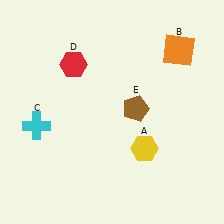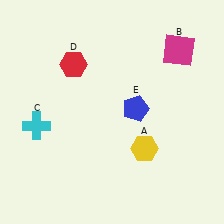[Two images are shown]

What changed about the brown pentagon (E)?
In Image 1, E is brown. In Image 2, it changed to blue.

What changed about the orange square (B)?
In Image 1, B is orange. In Image 2, it changed to magenta.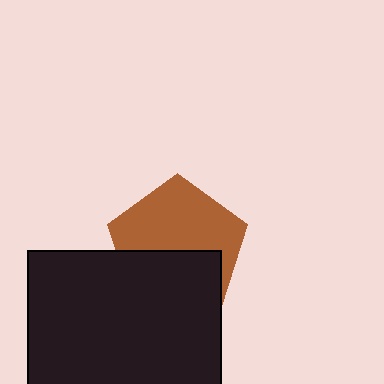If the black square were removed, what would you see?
You would see the complete brown pentagon.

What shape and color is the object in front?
The object in front is a black square.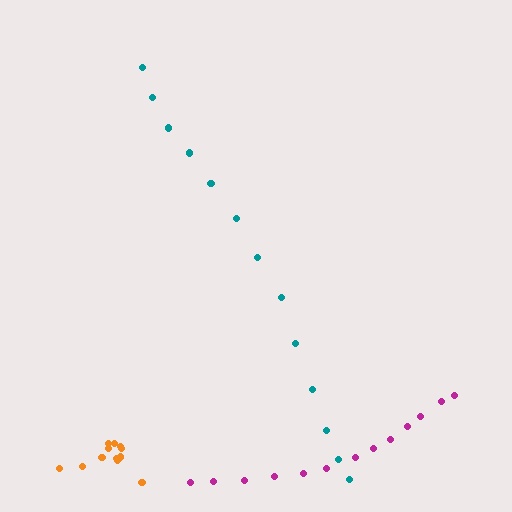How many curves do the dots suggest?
There are 3 distinct paths.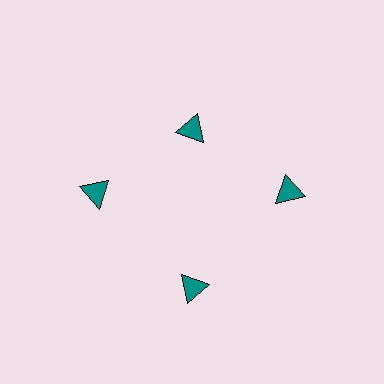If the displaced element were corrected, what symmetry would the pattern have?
It would have 4-fold rotational symmetry — the pattern would map onto itself every 90 degrees.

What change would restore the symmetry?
The symmetry would be restored by moving it outward, back onto the ring so that all 4 triangles sit at equal angles and equal distance from the center.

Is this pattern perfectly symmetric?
No. The 4 teal triangles are arranged in a ring, but one element near the 12 o'clock position is pulled inward toward the center, breaking the 4-fold rotational symmetry.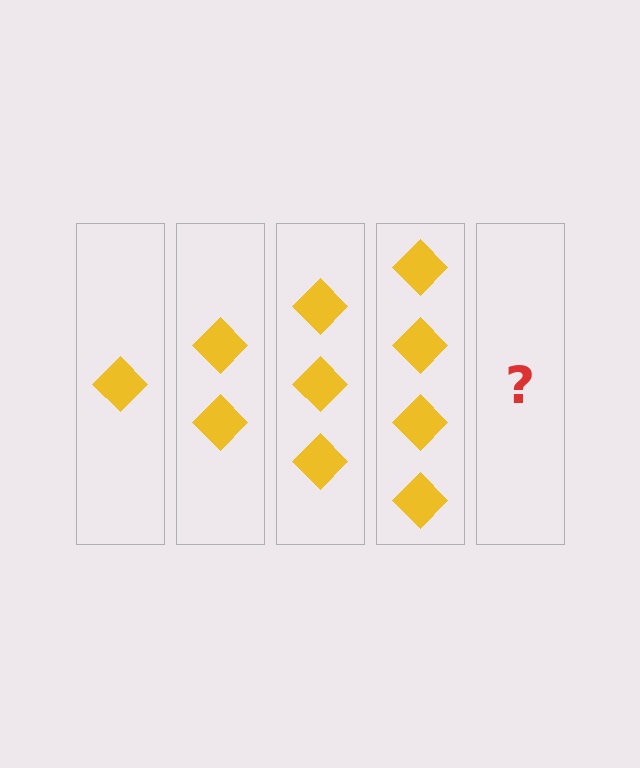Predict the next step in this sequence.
The next step is 5 diamonds.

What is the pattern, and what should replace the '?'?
The pattern is that each step adds one more diamond. The '?' should be 5 diamonds.